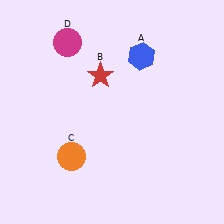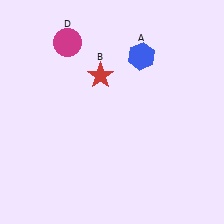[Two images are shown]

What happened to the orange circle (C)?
The orange circle (C) was removed in Image 2. It was in the bottom-left area of Image 1.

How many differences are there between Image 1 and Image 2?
There is 1 difference between the two images.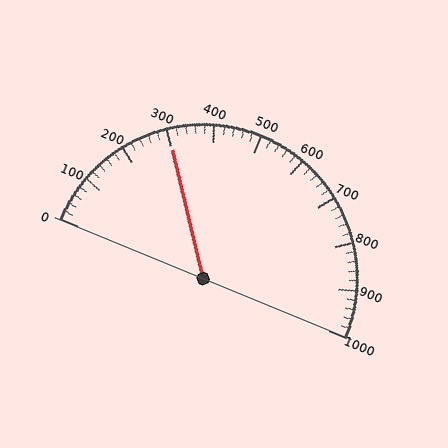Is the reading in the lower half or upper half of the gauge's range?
The reading is in the lower half of the range (0 to 1000).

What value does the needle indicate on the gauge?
The needle indicates approximately 300.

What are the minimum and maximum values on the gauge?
The gauge ranges from 0 to 1000.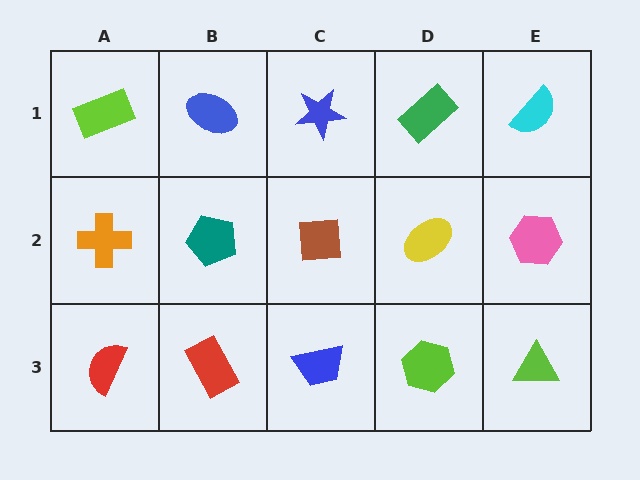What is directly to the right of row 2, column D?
A pink hexagon.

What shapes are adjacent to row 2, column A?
A lime rectangle (row 1, column A), a red semicircle (row 3, column A), a teal pentagon (row 2, column B).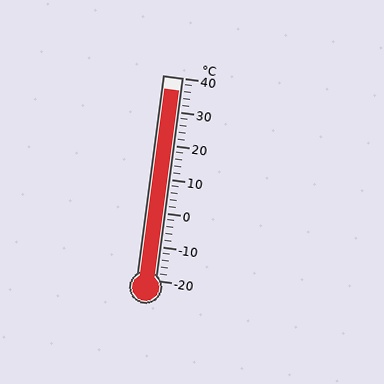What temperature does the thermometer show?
The thermometer shows approximately 36°C.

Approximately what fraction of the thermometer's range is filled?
The thermometer is filled to approximately 95% of its range.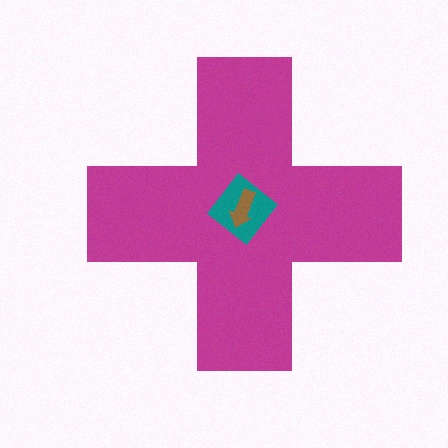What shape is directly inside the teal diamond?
The brown arrow.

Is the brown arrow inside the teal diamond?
Yes.